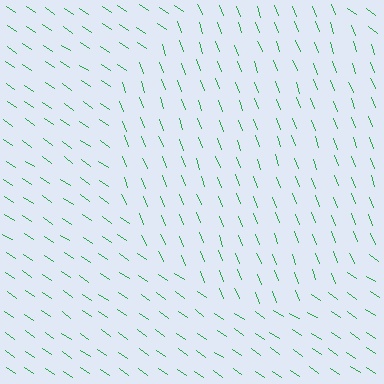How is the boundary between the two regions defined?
The boundary is defined purely by a change in line orientation (approximately 34 degrees difference). All lines are the same color and thickness.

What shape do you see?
I see a circle.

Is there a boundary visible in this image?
Yes, there is a texture boundary formed by a change in line orientation.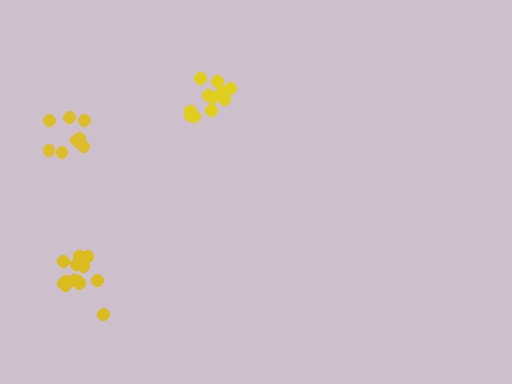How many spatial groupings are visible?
There are 3 spatial groupings.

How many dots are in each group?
Group 1: 11 dots, Group 2: 14 dots, Group 3: 8 dots (33 total).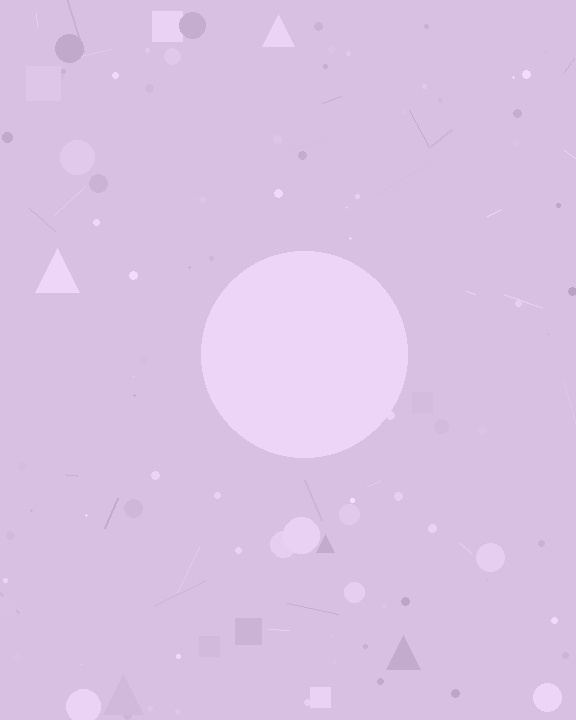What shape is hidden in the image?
A circle is hidden in the image.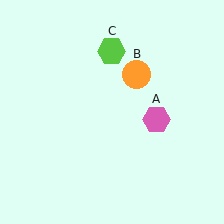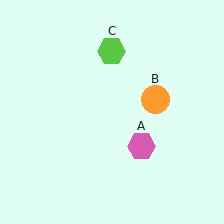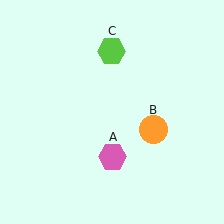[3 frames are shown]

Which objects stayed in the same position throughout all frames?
Lime hexagon (object C) remained stationary.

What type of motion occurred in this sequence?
The pink hexagon (object A), orange circle (object B) rotated clockwise around the center of the scene.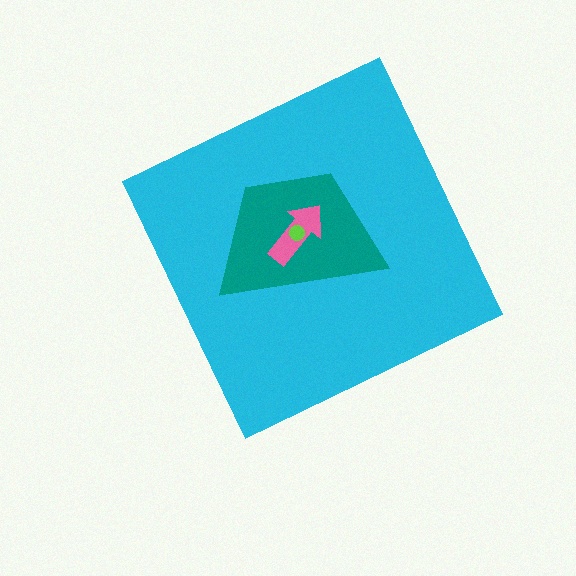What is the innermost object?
The lime circle.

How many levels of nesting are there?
4.